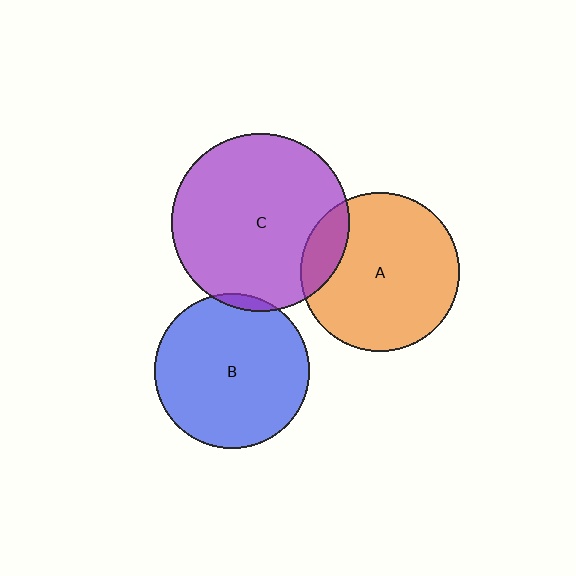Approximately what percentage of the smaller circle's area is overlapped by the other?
Approximately 5%.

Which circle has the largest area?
Circle C (purple).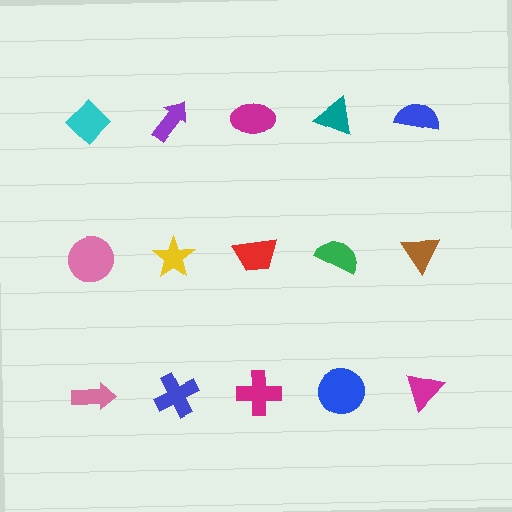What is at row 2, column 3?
A red trapezoid.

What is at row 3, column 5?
A magenta triangle.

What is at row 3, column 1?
A pink arrow.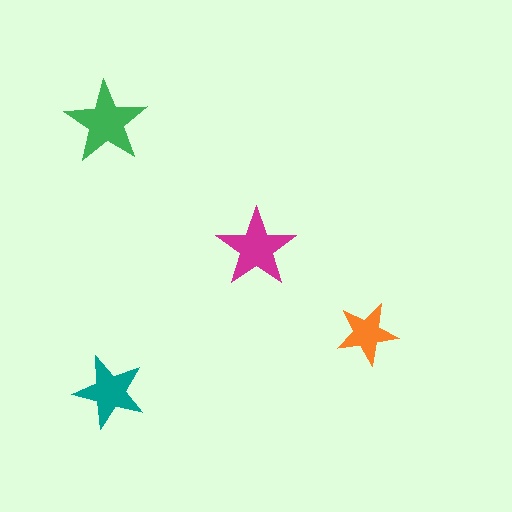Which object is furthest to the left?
The green star is leftmost.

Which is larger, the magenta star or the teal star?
The magenta one.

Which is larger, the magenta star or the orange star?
The magenta one.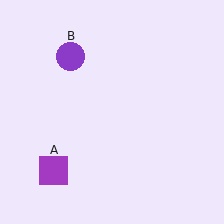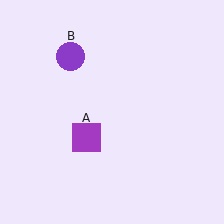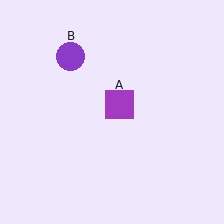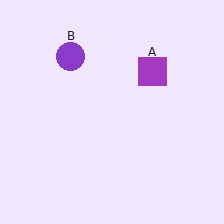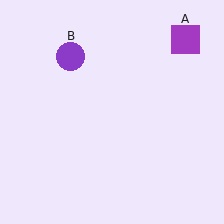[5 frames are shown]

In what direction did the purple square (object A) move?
The purple square (object A) moved up and to the right.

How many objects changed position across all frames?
1 object changed position: purple square (object A).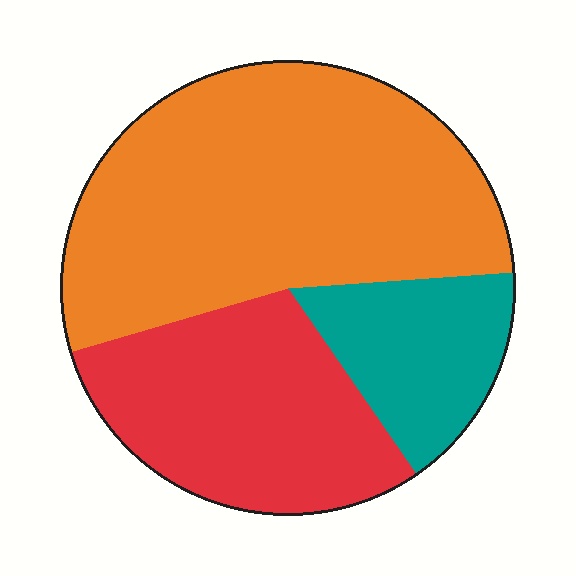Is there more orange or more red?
Orange.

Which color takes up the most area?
Orange, at roughly 55%.